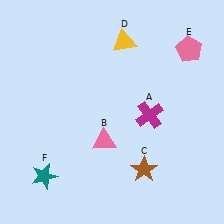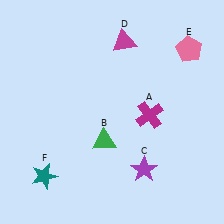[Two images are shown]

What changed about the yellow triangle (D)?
In Image 1, D is yellow. In Image 2, it changed to magenta.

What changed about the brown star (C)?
In Image 1, C is brown. In Image 2, it changed to purple.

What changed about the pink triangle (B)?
In Image 1, B is pink. In Image 2, it changed to green.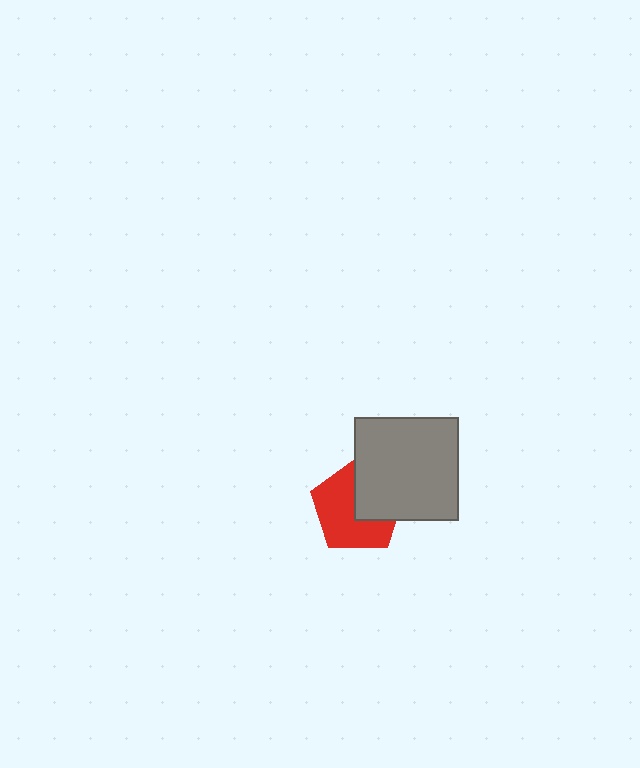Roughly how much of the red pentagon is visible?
About half of it is visible (roughly 60%).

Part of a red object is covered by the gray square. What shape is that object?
It is a pentagon.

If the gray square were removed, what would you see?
You would see the complete red pentagon.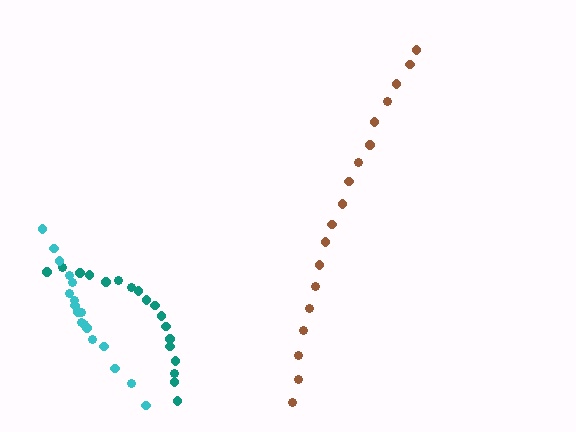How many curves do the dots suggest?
There are 3 distinct paths.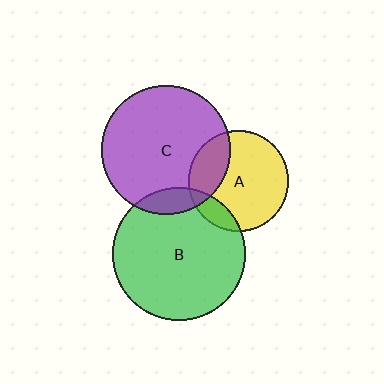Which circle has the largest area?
Circle B (green).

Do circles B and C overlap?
Yes.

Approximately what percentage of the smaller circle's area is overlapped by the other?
Approximately 10%.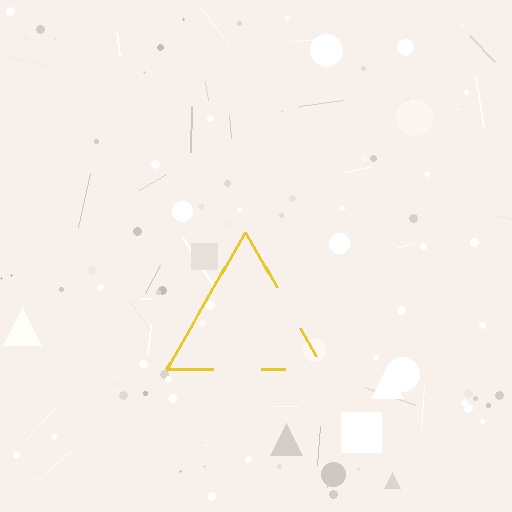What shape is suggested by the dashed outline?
The dashed outline suggests a triangle.